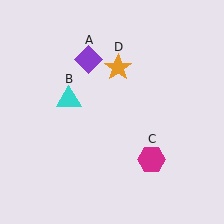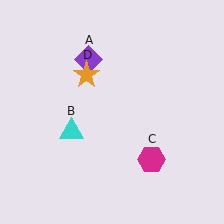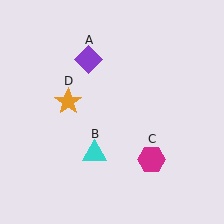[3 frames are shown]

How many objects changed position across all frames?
2 objects changed position: cyan triangle (object B), orange star (object D).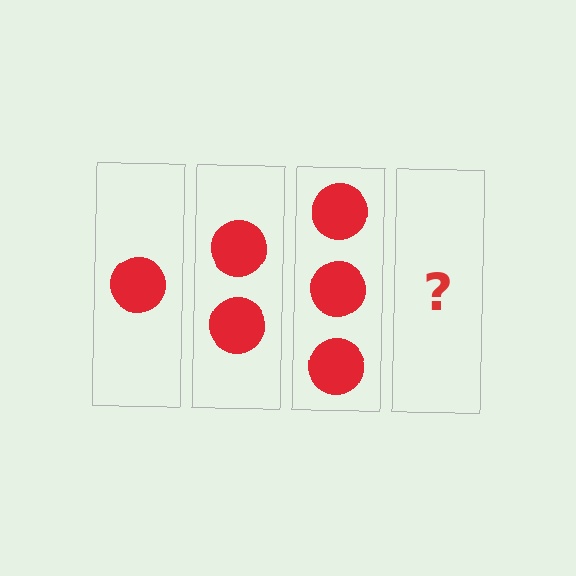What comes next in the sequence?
The next element should be 4 circles.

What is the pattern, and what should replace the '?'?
The pattern is that each step adds one more circle. The '?' should be 4 circles.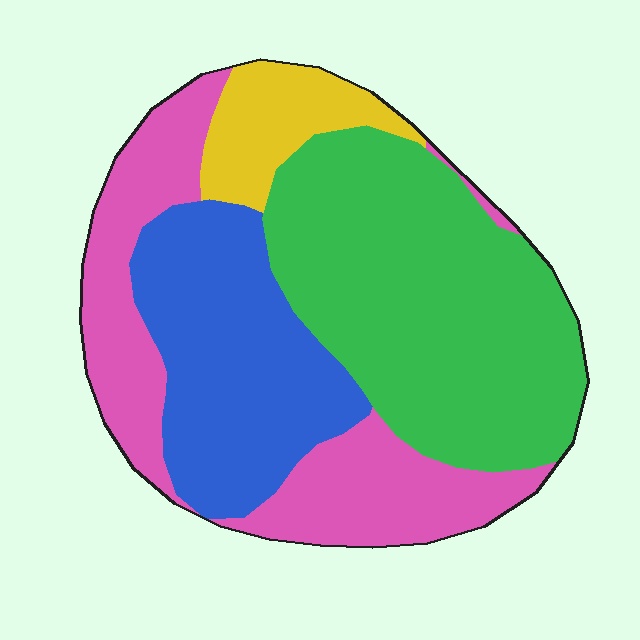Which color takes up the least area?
Yellow, at roughly 10%.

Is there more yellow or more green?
Green.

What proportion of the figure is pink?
Pink takes up about one quarter (1/4) of the figure.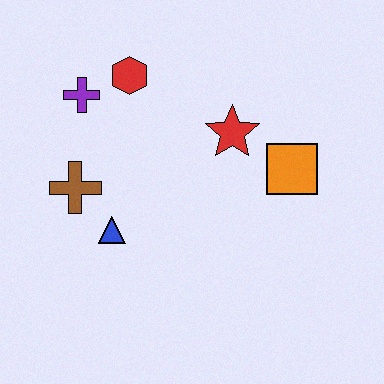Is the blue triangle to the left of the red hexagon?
Yes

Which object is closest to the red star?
The orange square is closest to the red star.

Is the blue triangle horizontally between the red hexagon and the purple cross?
Yes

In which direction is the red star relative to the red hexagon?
The red star is to the right of the red hexagon.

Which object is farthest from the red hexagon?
The orange square is farthest from the red hexagon.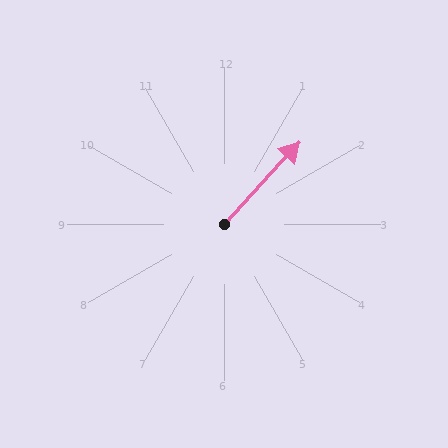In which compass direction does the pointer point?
Northeast.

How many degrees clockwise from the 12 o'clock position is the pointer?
Approximately 43 degrees.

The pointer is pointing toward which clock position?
Roughly 1 o'clock.